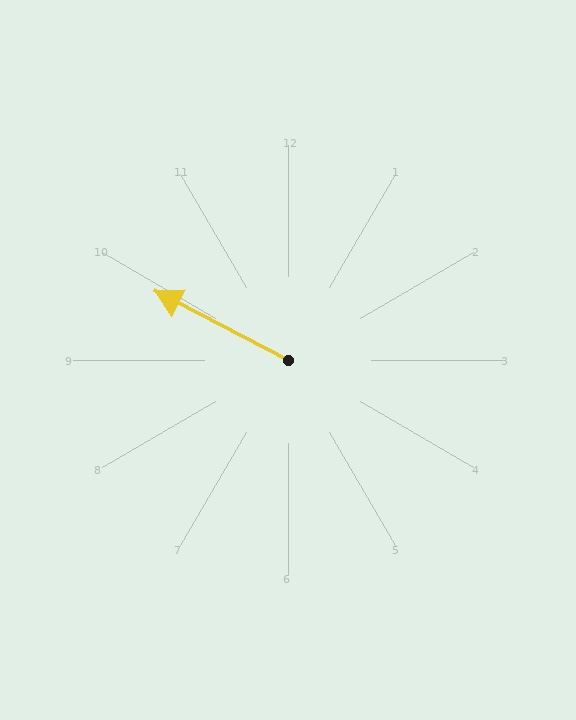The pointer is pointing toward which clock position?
Roughly 10 o'clock.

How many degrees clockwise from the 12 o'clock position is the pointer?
Approximately 297 degrees.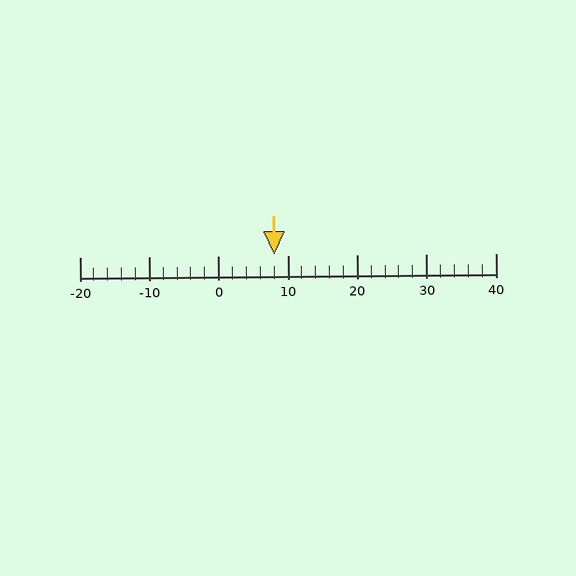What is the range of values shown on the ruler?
The ruler shows values from -20 to 40.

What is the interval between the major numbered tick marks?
The major tick marks are spaced 10 units apart.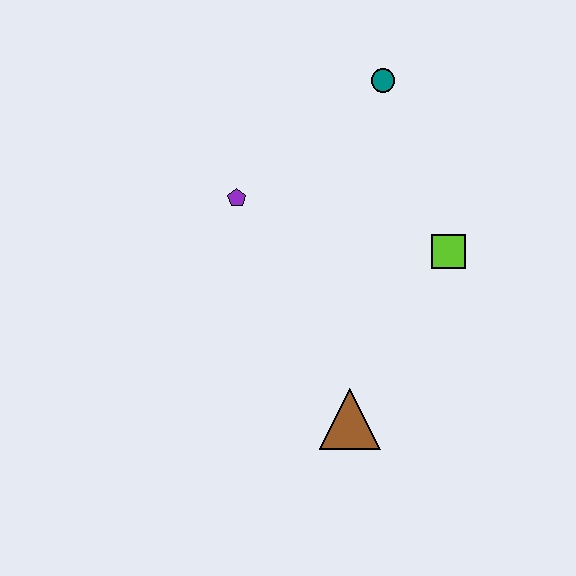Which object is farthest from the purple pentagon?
The brown triangle is farthest from the purple pentagon.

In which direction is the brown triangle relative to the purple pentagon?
The brown triangle is below the purple pentagon.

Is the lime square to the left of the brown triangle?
No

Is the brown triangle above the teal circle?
No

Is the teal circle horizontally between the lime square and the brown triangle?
Yes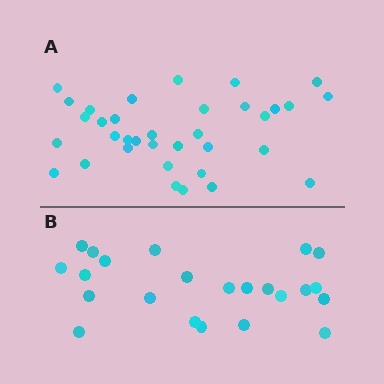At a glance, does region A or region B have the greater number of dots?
Region A (the top region) has more dots.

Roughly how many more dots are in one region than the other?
Region A has roughly 12 or so more dots than region B.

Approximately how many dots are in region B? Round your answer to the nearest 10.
About 20 dots. (The exact count is 23, which rounds to 20.)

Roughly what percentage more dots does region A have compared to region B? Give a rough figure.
About 50% more.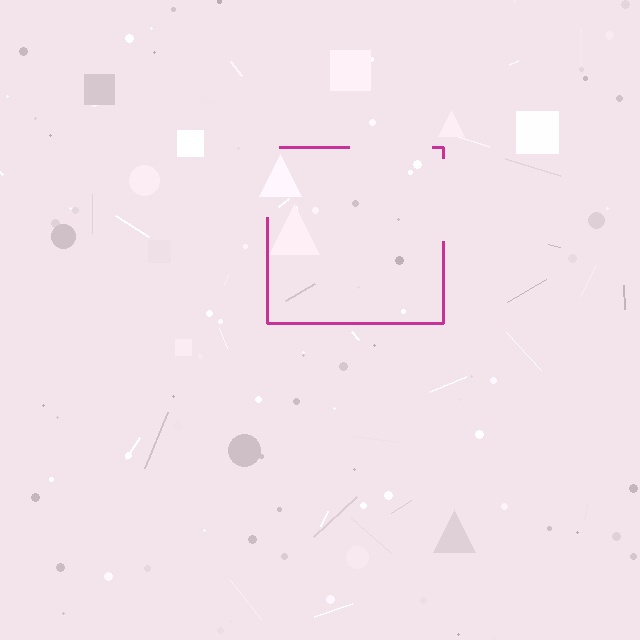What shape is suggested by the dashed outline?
The dashed outline suggests a square.